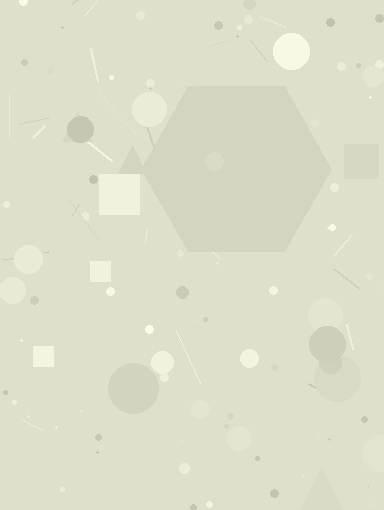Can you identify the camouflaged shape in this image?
The camouflaged shape is a hexagon.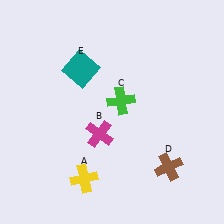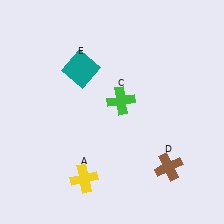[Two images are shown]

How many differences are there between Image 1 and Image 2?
There is 1 difference between the two images.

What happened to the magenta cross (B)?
The magenta cross (B) was removed in Image 2. It was in the bottom-left area of Image 1.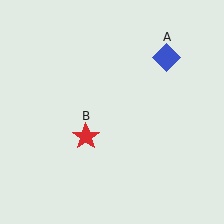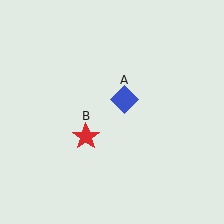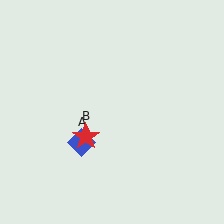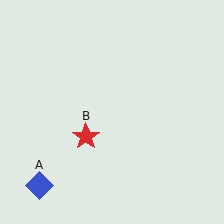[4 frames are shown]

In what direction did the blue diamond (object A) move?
The blue diamond (object A) moved down and to the left.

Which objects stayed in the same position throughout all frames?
Red star (object B) remained stationary.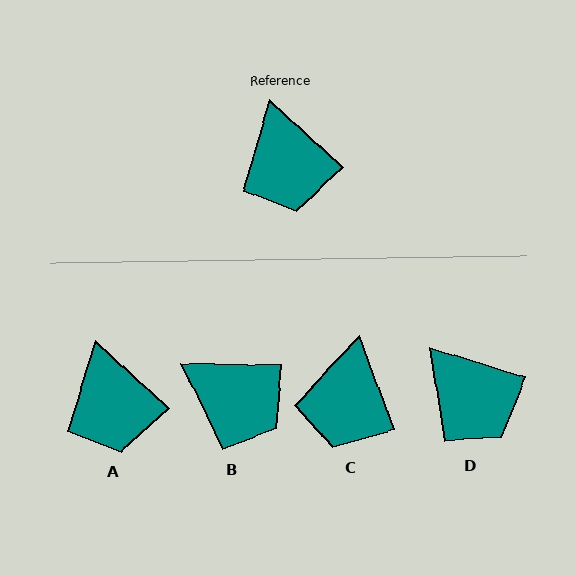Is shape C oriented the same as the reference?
No, it is off by about 26 degrees.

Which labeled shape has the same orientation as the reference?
A.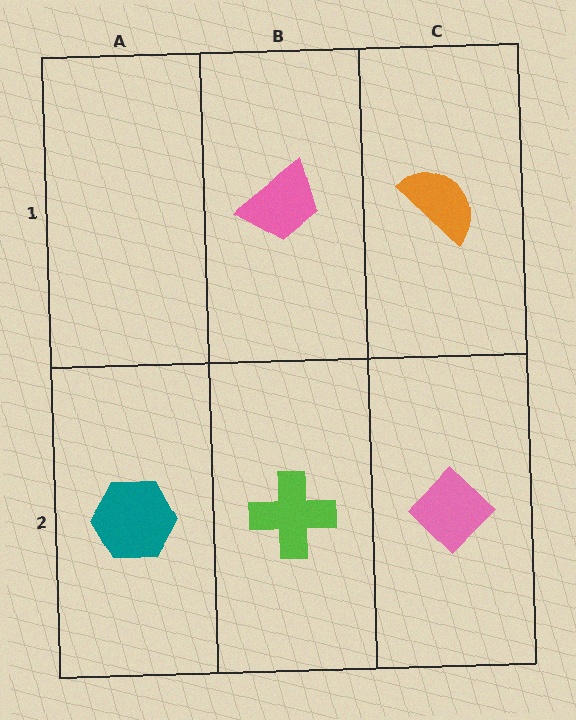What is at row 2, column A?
A teal hexagon.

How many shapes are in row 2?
3 shapes.